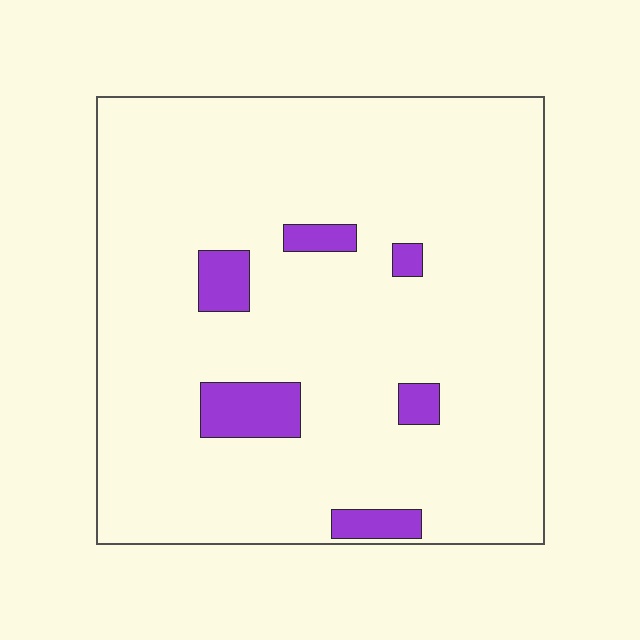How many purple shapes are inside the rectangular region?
6.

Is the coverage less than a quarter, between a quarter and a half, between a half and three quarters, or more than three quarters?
Less than a quarter.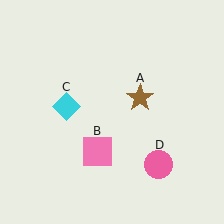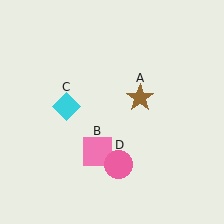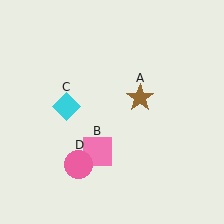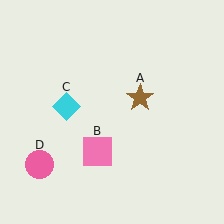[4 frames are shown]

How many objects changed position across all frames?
1 object changed position: pink circle (object D).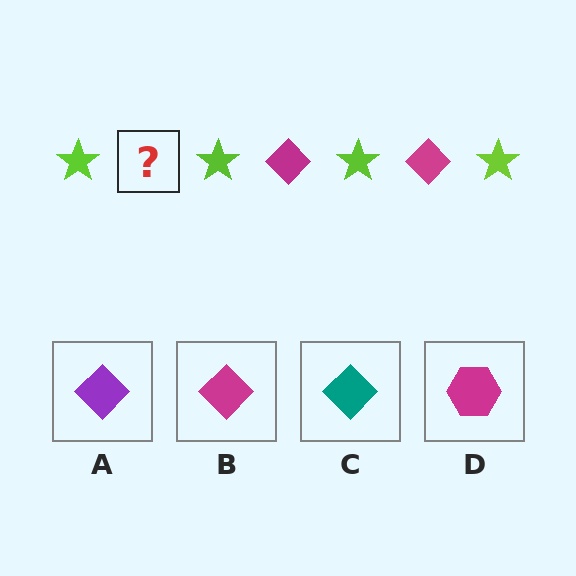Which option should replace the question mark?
Option B.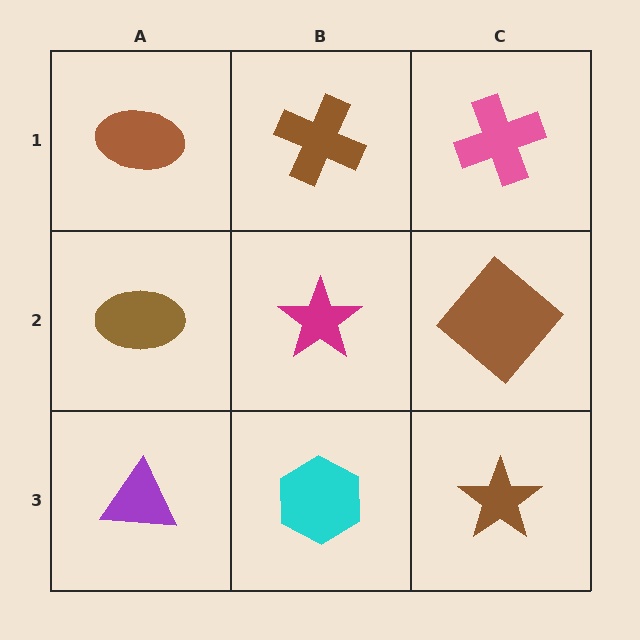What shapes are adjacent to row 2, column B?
A brown cross (row 1, column B), a cyan hexagon (row 3, column B), a brown ellipse (row 2, column A), a brown diamond (row 2, column C).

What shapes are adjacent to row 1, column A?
A brown ellipse (row 2, column A), a brown cross (row 1, column B).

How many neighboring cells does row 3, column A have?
2.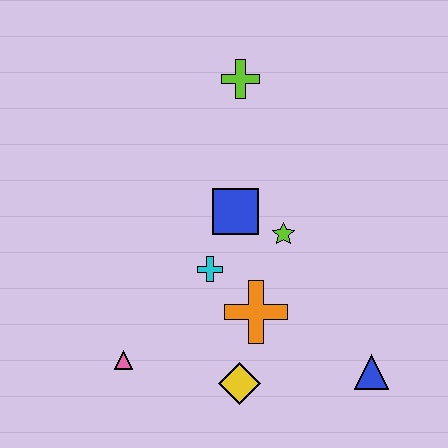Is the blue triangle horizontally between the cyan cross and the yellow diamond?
No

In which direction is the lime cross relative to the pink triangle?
The lime cross is above the pink triangle.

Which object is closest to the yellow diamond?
The orange cross is closest to the yellow diamond.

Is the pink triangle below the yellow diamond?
No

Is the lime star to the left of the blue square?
No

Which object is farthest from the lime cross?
The blue triangle is farthest from the lime cross.